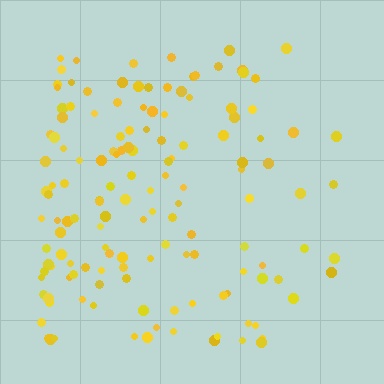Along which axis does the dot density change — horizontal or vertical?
Horizontal.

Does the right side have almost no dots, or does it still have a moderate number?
Still a moderate number, just noticeably fewer than the left.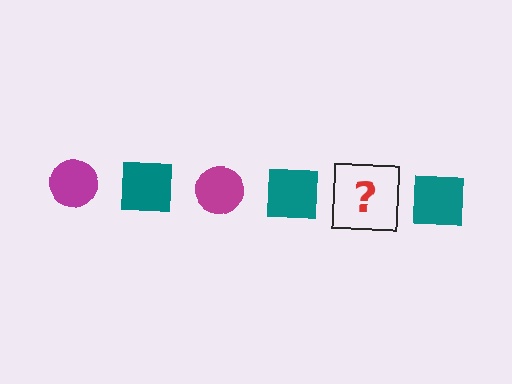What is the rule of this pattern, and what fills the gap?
The rule is that the pattern alternates between magenta circle and teal square. The gap should be filled with a magenta circle.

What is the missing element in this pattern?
The missing element is a magenta circle.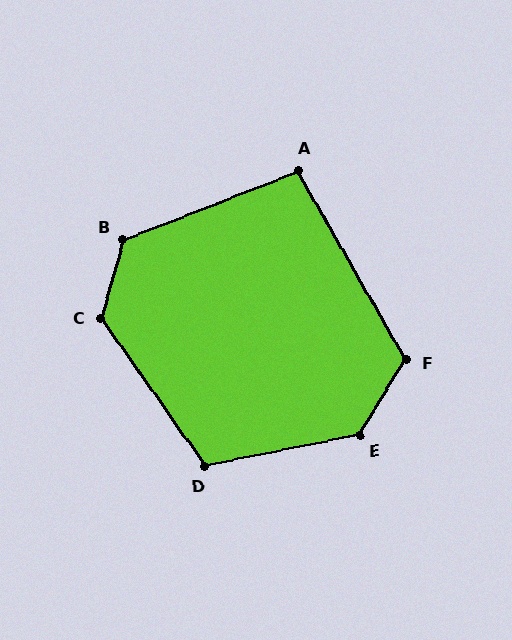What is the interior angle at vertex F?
Approximately 119 degrees (obtuse).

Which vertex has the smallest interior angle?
A, at approximately 98 degrees.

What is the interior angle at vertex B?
Approximately 127 degrees (obtuse).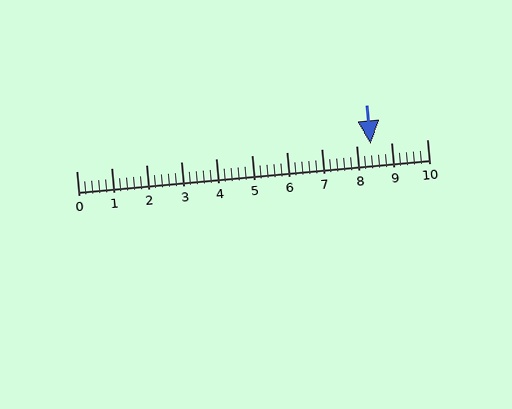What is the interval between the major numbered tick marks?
The major tick marks are spaced 1 units apart.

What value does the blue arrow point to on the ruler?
The blue arrow points to approximately 8.4.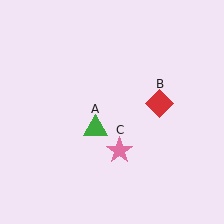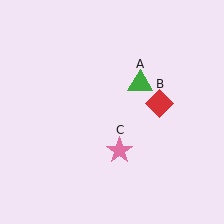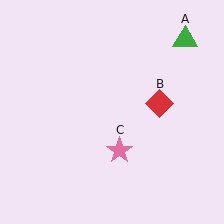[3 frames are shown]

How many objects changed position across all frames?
1 object changed position: green triangle (object A).